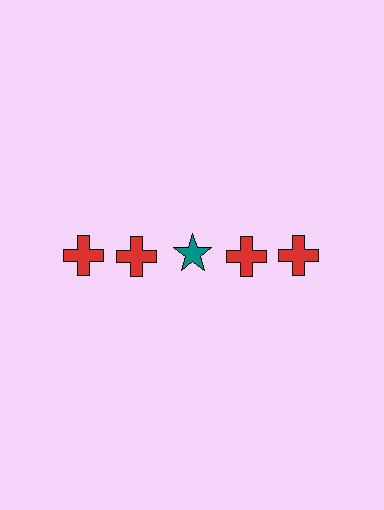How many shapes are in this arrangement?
There are 5 shapes arranged in a grid pattern.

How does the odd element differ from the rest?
It differs in both color (teal instead of red) and shape (star instead of cross).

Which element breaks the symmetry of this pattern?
The teal star in the top row, center column breaks the symmetry. All other shapes are red crosses.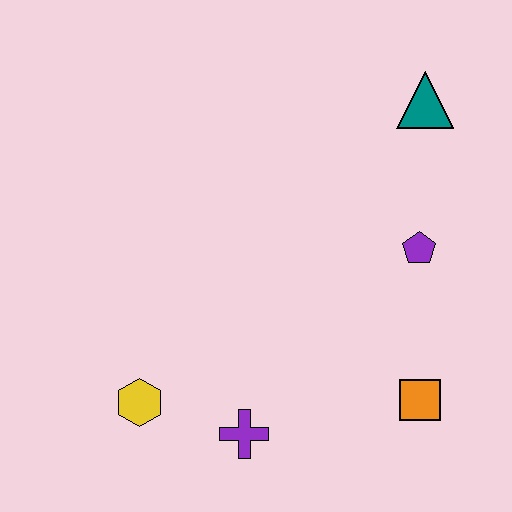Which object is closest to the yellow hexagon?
The purple cross is closest to the yellow hexagon.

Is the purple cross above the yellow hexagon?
No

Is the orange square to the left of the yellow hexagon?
No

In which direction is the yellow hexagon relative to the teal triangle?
The yellow hexagon is below the teal triangle.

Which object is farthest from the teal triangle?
The yellow hexagon is farthest from the teal triangle.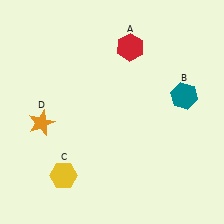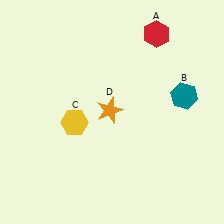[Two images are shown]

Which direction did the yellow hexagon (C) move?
The yellow hexagon (C) moved up.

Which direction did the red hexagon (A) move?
The red hexagon (A) moved right.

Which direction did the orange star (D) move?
The orange star (D) moved right.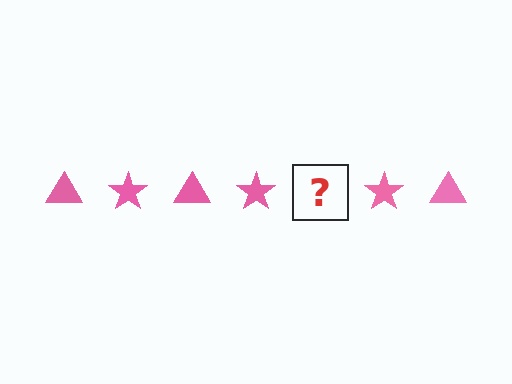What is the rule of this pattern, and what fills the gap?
The rule is that the pattern cycles through triangle, star shapes in pink. The gap should be filled with a pink triangle.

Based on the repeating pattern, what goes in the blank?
The blank should be a pink triangle.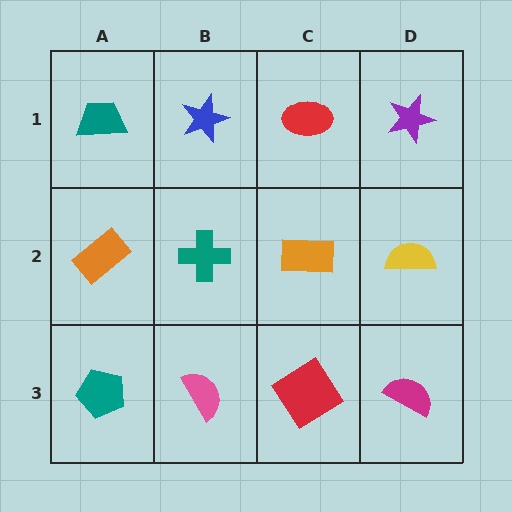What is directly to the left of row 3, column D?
A red diamond.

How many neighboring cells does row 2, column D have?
3.